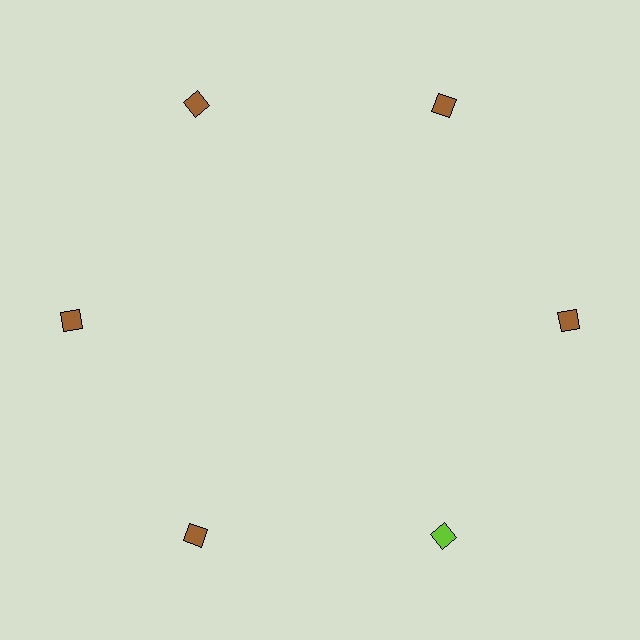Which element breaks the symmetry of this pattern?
The lime diamond at roughly the 5 o'clock position breaks the symmetry. All other shapes are brown diamonds.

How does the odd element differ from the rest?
It has a different color: lime instead of brown.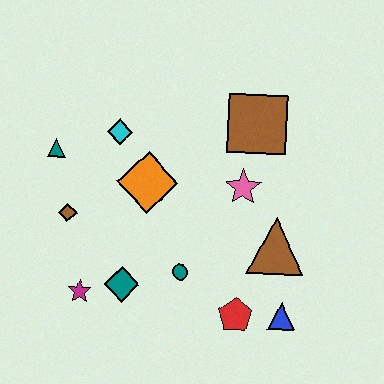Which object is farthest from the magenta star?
The brown square is farthest from the magenta star.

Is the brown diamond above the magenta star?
Yes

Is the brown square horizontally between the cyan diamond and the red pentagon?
No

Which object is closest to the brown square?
The pink star is closest to the brown square.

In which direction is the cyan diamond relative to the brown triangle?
The cyan diamond is to the left of the brown triangle.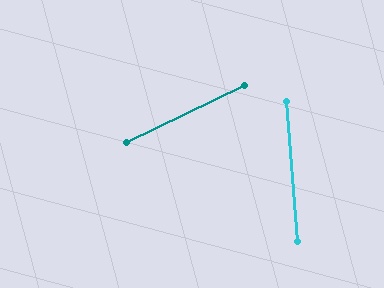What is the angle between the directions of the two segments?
Approximately 69 degrees.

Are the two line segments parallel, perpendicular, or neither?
Neither parallel nor perpendicular — they differ by about 69°.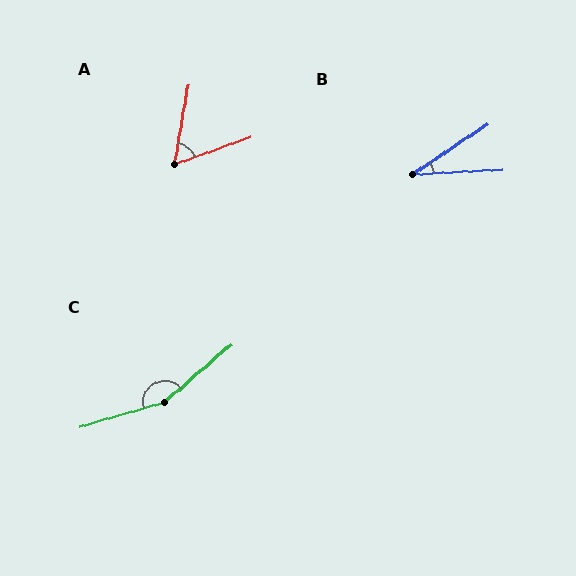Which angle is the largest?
C, at approximately 156 degrees.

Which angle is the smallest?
B, at approximately 31 degrees.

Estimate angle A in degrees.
Approximately 60 degrees.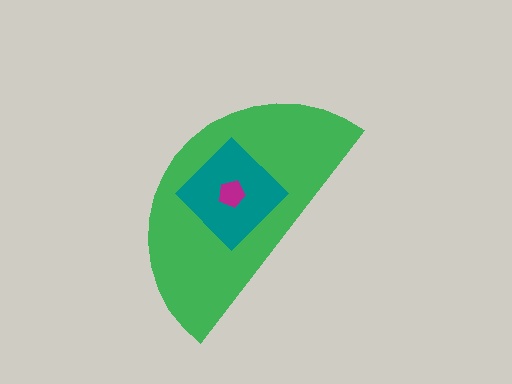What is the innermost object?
The magenta pentagon.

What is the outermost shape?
The green semicircle.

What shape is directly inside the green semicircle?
The teal diamond.